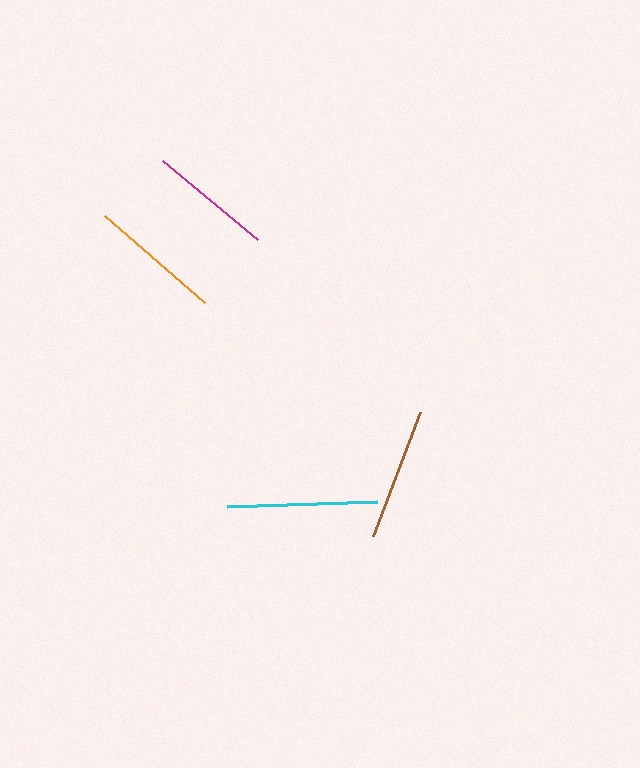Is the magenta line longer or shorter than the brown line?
The brown line is longer than the magenta line.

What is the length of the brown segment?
The brown segment is approximately 133 pixels long.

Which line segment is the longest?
The cyan line is the longest at approximately 151 pixels.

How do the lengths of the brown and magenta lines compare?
The brown and magenta lines are approximately the same length.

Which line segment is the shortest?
The magenta line is the shortest at approximately 124 pixels.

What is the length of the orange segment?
The orange segment is approximately 132 pixels long.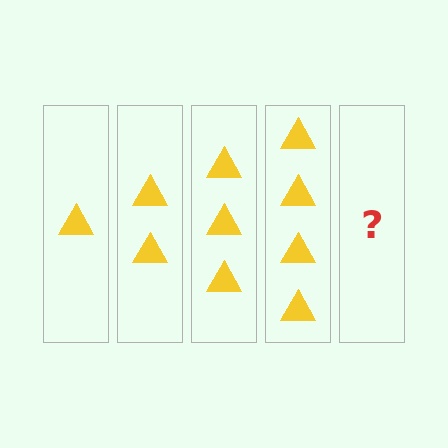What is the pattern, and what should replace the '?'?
The pattern is that each step adds one more triangle. The '?' should be 5 triangles.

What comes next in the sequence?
The next element should be 5 triangles.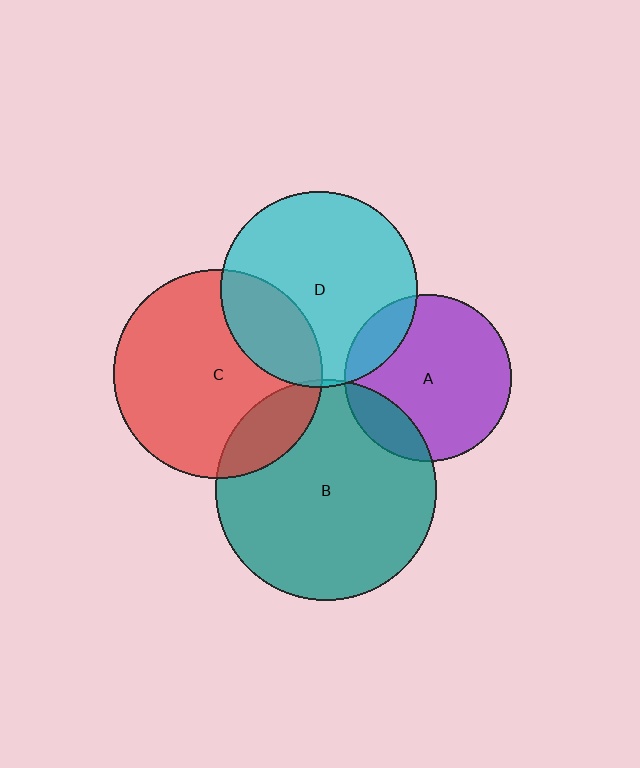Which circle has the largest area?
Circle B (teal).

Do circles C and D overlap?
Yes.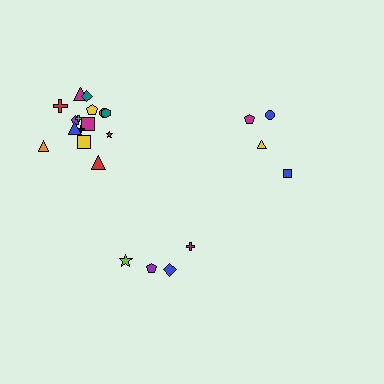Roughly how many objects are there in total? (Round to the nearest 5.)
Roughly 25 objects in total.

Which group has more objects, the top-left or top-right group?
The top-left group.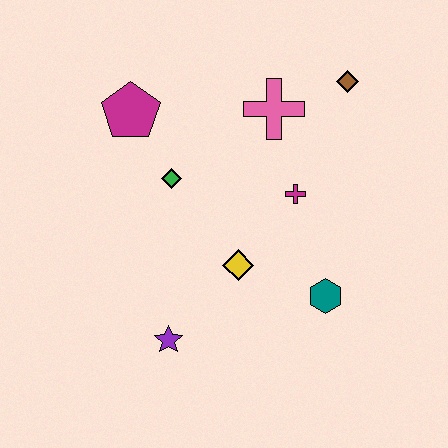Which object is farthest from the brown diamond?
The purple star is farthest from the brown diamond.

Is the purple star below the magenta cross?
Yes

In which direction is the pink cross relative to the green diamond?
The pink cross is to the right of the green diamond.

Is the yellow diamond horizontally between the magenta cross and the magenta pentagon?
Yes